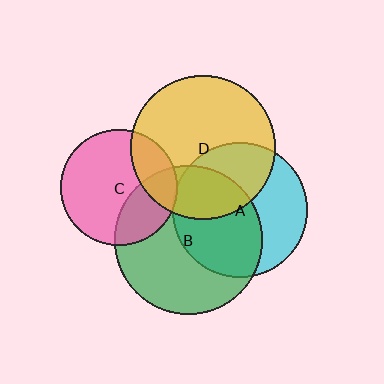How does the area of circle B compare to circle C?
Approximately 1.6 times.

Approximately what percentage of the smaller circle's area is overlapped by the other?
Approximately 20%.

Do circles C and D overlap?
Yes.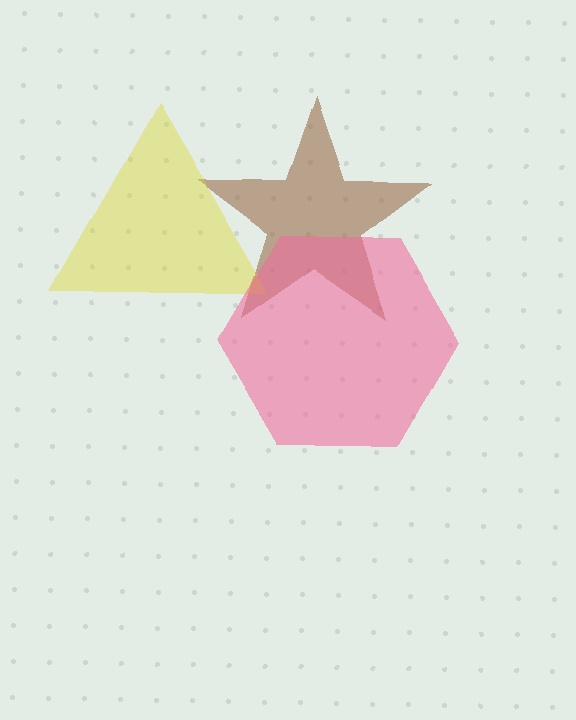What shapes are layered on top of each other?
The layered shapes are: a brown star, a yellow triangle, a pink hexagon.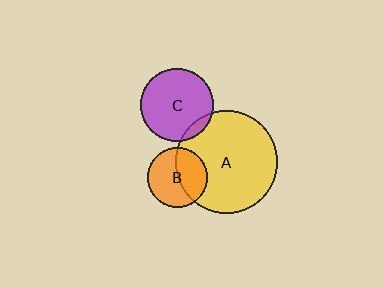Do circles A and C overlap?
Yes.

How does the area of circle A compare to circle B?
Approximately 3.0 times.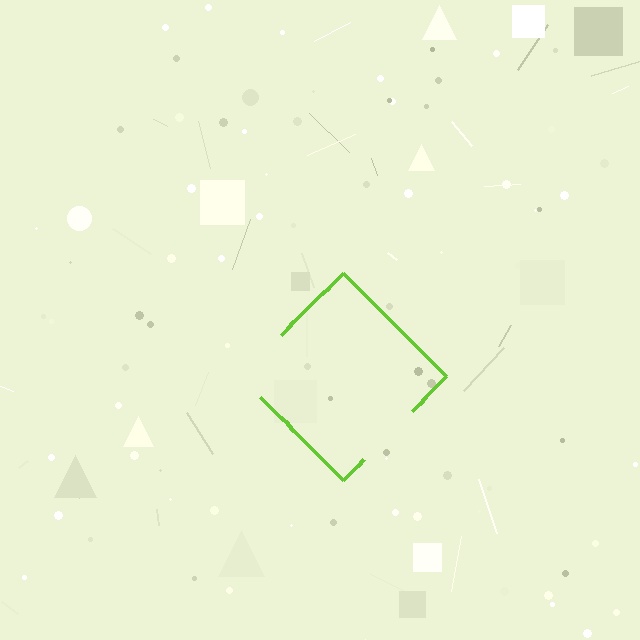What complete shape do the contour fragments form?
The contour fragments form a diamond.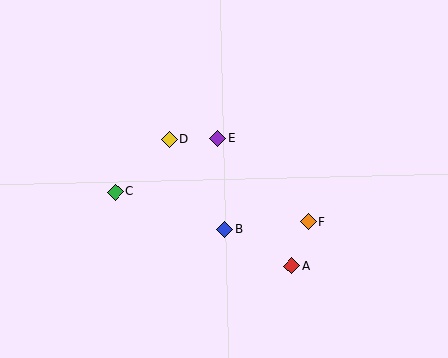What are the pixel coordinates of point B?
Point B is at (225, 229).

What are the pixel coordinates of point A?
Point A is at (292, 266).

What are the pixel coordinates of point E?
Point E is at (218, 138).